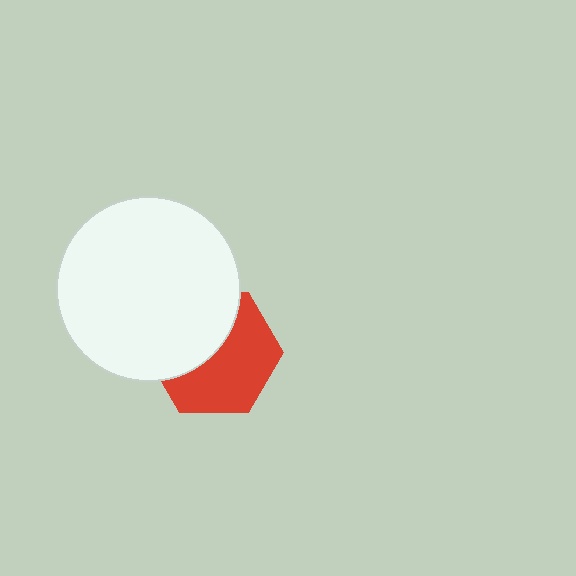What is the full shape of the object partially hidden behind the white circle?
The partially hidden object is a red hexagon.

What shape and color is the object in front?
The object in front is a white circle.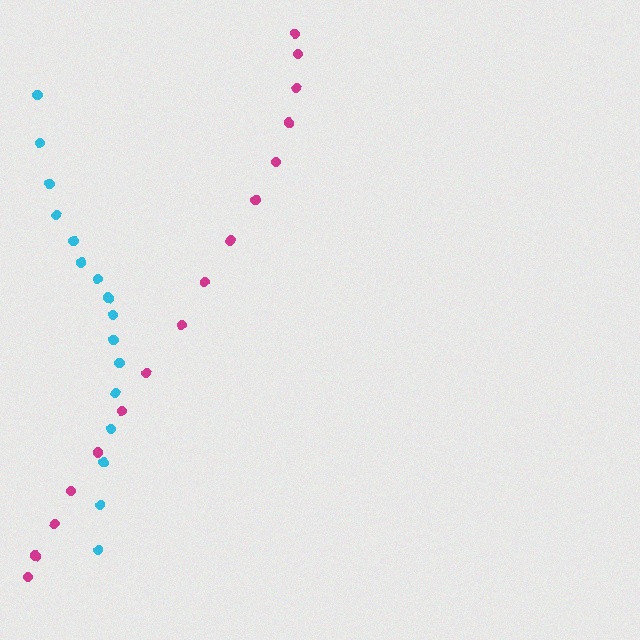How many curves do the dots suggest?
There are 2 distinct paths.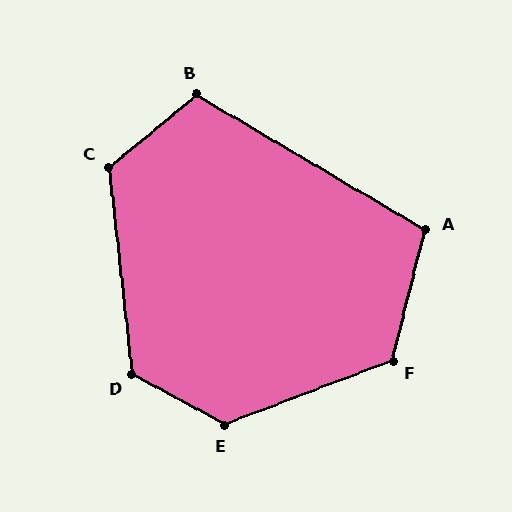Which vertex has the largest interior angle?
E, at approximately 130 degrees.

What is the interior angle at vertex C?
Approximately 123 degrees (obtuse).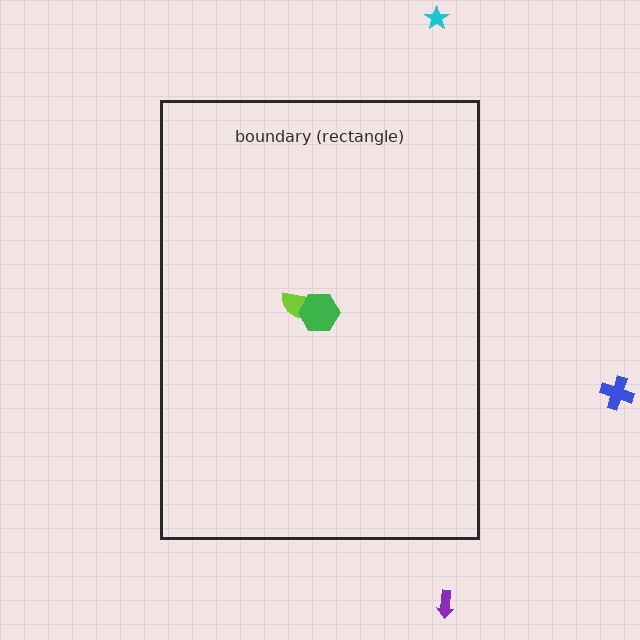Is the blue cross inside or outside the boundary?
Outside.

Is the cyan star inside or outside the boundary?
Outside.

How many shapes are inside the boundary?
2 inside, 3 outside.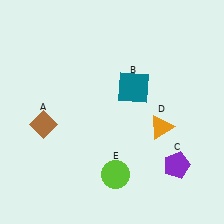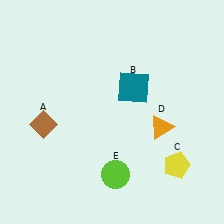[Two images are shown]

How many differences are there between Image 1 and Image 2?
There is 1 difference between the two images.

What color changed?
The pentagon (C) changed from purple in Image 1 to yellow in Image 2.